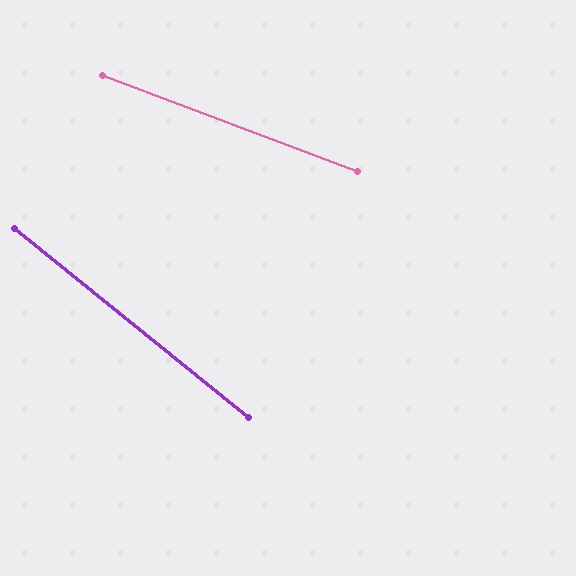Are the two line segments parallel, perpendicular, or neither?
Neither parallel nor perpendicular — they differ by about 18°.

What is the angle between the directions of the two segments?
Approximately 18 degrees.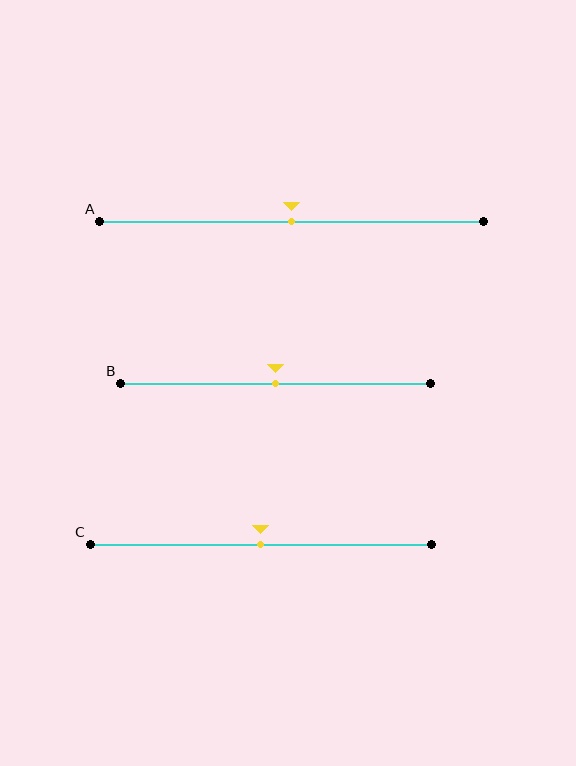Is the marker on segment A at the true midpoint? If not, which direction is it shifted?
Yes, the marker on segment A is at the true midpoint.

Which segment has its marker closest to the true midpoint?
Segment A has its marker closest to the true midpoint.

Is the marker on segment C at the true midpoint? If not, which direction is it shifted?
Yes, the marker on segment C is at the true midpoint.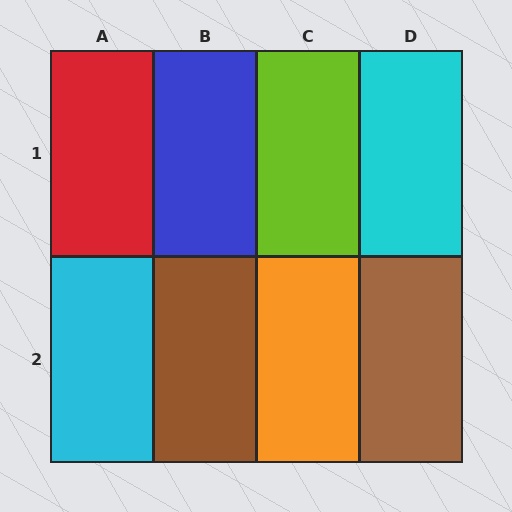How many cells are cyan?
2 cells are cyan.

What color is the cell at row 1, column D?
Cyan.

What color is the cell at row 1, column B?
Blue.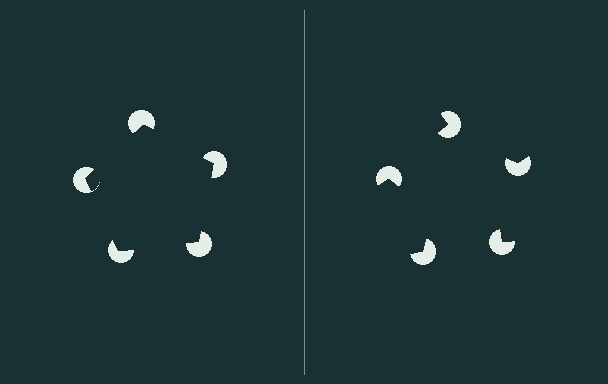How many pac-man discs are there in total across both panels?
10 — 5 on each side.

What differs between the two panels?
The pac-man discs are positioned identically on both sides; only the wedge orientations differ. On the left they align to a pentagon; on the right they are misaligned.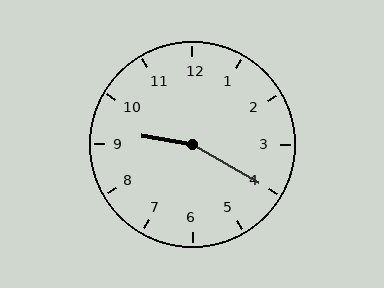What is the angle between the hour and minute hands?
Approximately 160 degrees.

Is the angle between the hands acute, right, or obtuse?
It is obtuse.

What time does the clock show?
9:20.